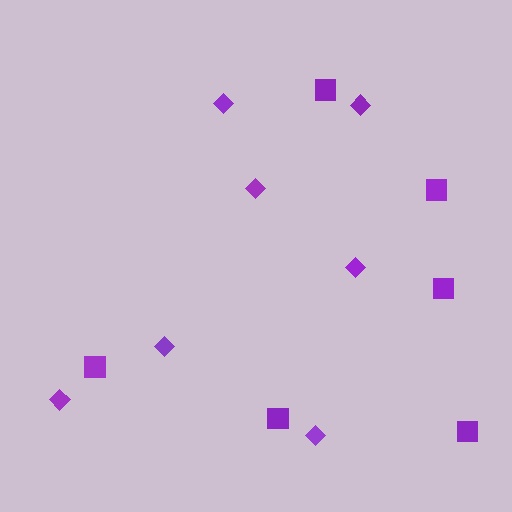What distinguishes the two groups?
There are 2 groups: one group of squares (6) and one group of diamonds (7).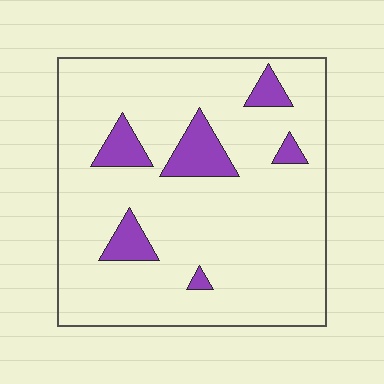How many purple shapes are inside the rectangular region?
6.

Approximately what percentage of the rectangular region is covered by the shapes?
Approximately 10%.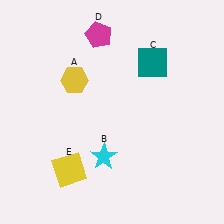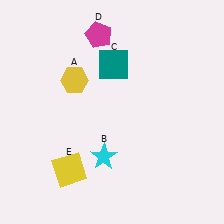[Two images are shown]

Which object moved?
The teal square (C) moved left.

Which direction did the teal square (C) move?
The teal square (C) moved left.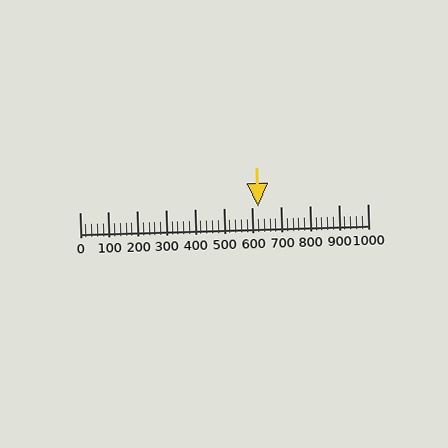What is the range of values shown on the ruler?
The ruler shows values from 0 to 1000.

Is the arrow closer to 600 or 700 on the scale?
The arrow is closer to 600.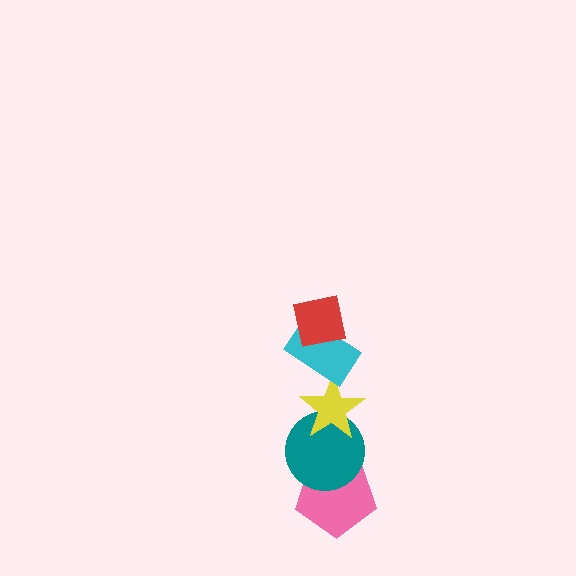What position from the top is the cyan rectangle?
The cyan rectangle is 2nd from the top.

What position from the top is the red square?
The red square is 1st from the top.